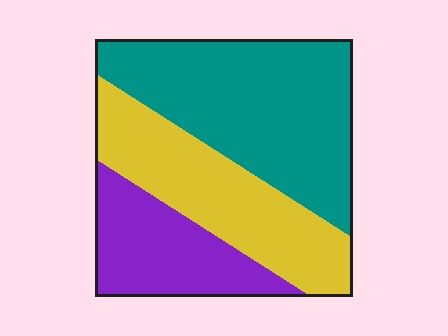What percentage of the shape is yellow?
Yellow covers about 30% of the shape.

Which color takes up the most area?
Teal, at roughly 45%.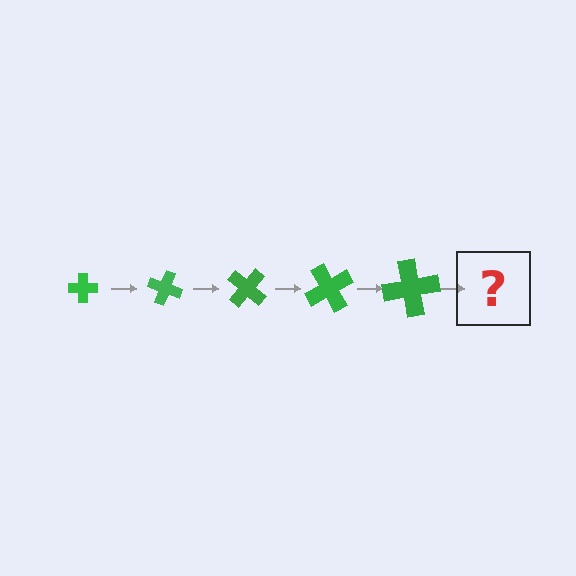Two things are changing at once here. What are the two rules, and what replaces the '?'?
The two rules are that the cross grows larger each step and it rotates 20 degrees each step. The '?' should be a cross, larger than the previous one and rotated 100 degrees from the start.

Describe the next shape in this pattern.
It should be a cross, larger than the previous one and rotated 100 degrees from the start.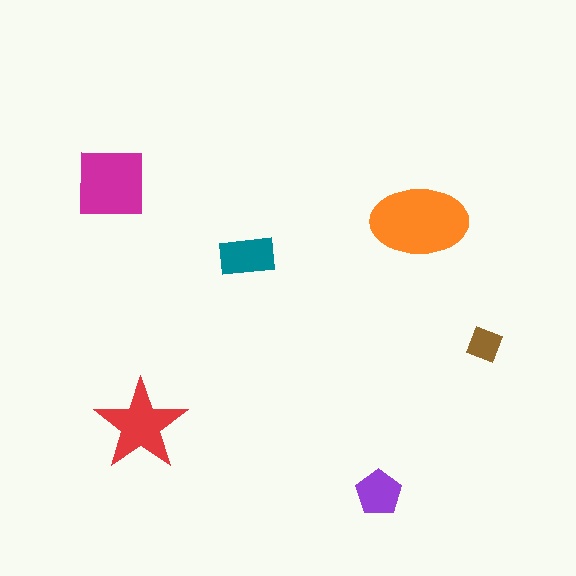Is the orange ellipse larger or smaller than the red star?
Larger.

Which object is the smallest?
The brown diamond.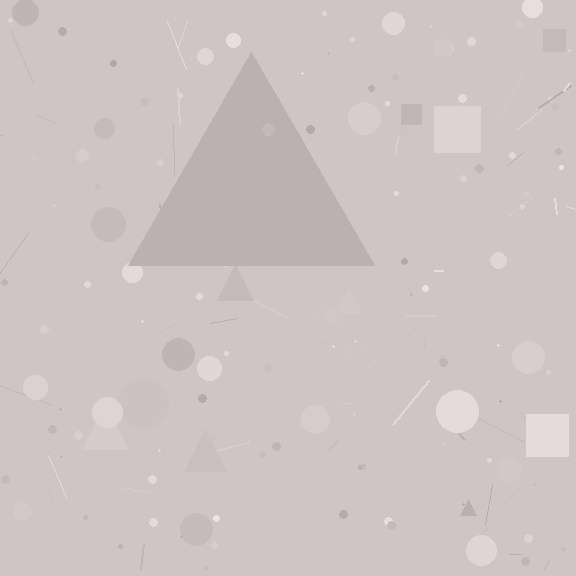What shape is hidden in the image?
A triangle is hidden in the image.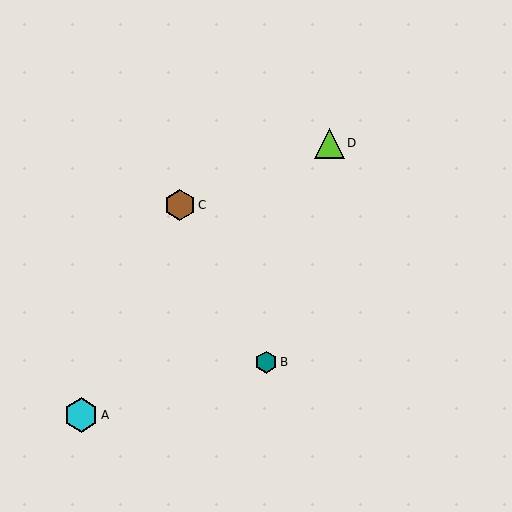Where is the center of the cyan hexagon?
The center of the cyan hexagon is at (81, 415).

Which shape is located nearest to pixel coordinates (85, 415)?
The cyan hexagon (labeled A) at (81, 415) is nearest to that location.